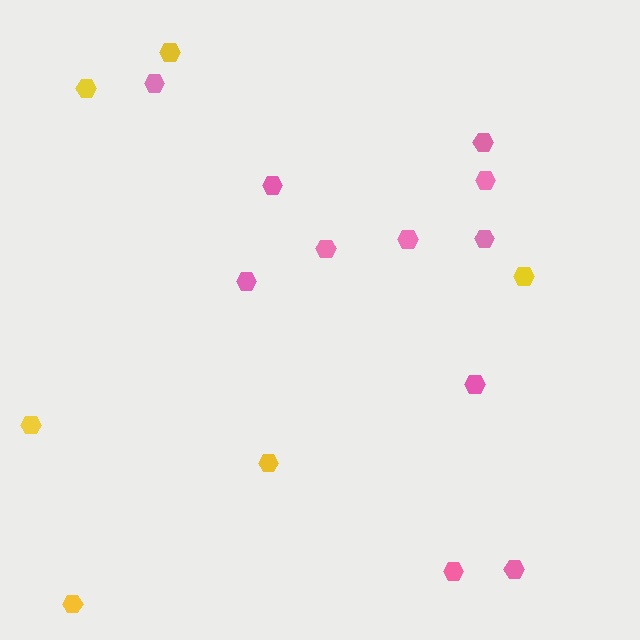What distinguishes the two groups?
There are 2 groups: one group of pink hexagons (11) and one group of yellow hexagons (6).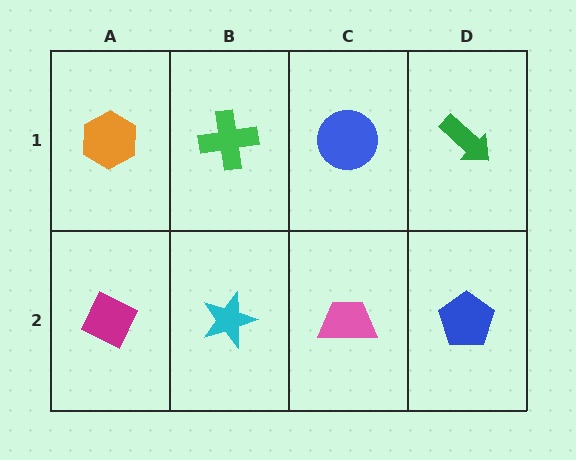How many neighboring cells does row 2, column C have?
3.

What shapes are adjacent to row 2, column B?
A green cross (row 1, column B), a magenta diamond (row 2, column A), a pink trapezoid (row 2, column C).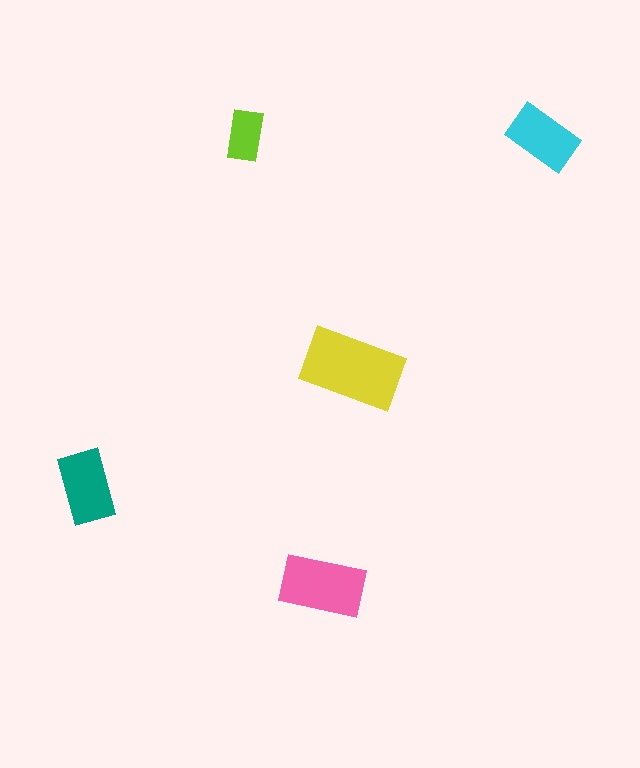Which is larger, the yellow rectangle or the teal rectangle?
The yellow one.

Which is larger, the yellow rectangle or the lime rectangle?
The yellow one.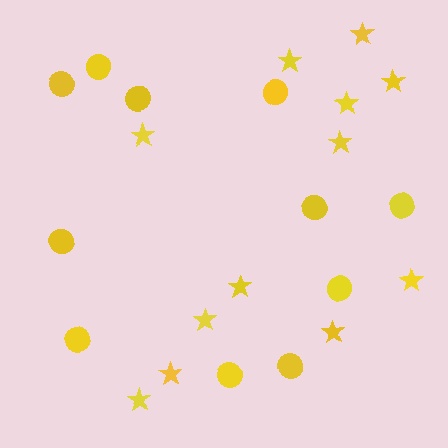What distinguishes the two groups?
There are 2 groups: one group of circles (11) and one group of stars (12).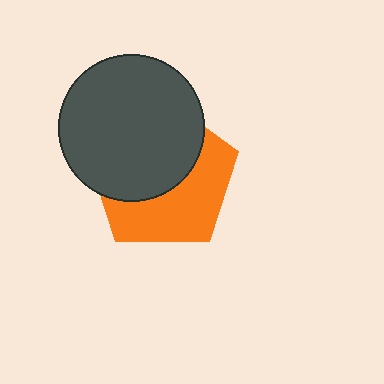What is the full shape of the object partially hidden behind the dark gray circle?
The partially hidden object is an orange pentagon.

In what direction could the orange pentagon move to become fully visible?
The orange pentagon could move toward the lower-right. That would shift it out from behind the dark gray circle entirely.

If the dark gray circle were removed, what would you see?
You would see the complete orange pentagon.